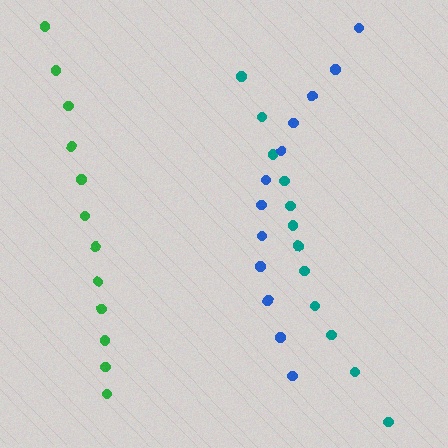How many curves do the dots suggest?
There are 3 distinct paths.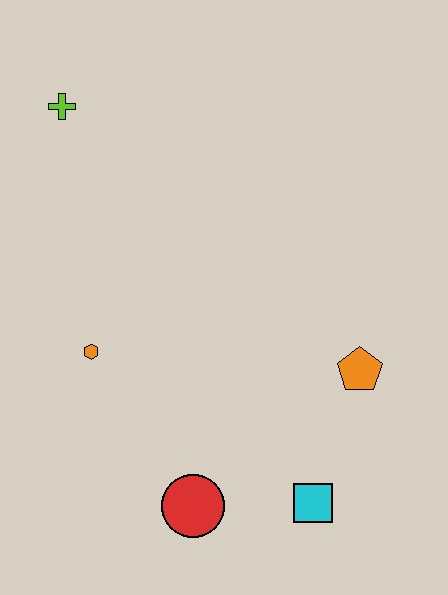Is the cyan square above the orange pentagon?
No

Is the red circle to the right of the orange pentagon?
No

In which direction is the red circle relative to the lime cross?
The red circle is below the lime cross.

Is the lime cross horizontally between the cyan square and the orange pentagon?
No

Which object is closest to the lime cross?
The orange hexagon is closest to the lime cross.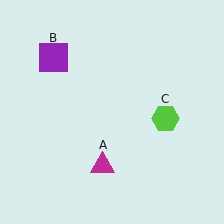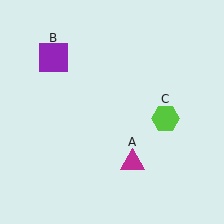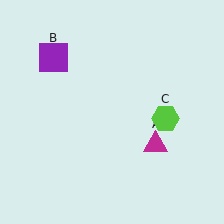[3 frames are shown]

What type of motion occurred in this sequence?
The magenta triangle (object A) rotated counterclockwise around the center of the scene.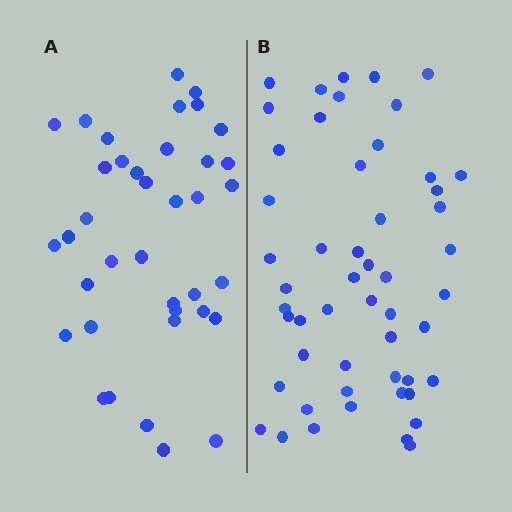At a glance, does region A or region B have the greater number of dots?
Region B (the right region) has more dots.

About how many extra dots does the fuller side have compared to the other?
Region B has approximately 15 more dots than region A.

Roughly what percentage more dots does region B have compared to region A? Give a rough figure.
About 35% more.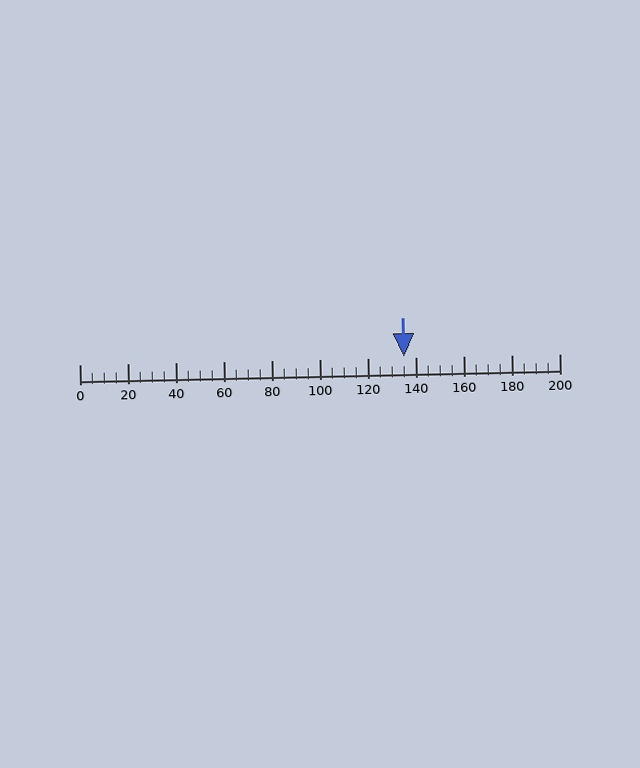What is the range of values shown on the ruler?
The ruler shows values from 0 to 200.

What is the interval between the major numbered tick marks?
The major tick marks are spaced 20 units apart.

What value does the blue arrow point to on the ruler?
The blue arrow points to approximately 135.